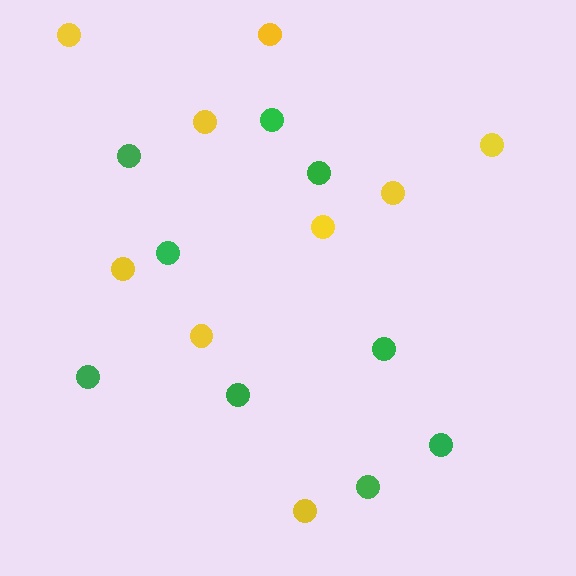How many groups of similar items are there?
There are 2 groups: one group of yellow circles (9) and one group of green circles (9).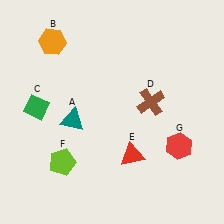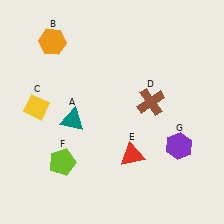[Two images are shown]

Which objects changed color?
C changed from green to yellow. G changed from red to purple.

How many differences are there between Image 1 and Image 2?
There are 2 differences between the two images.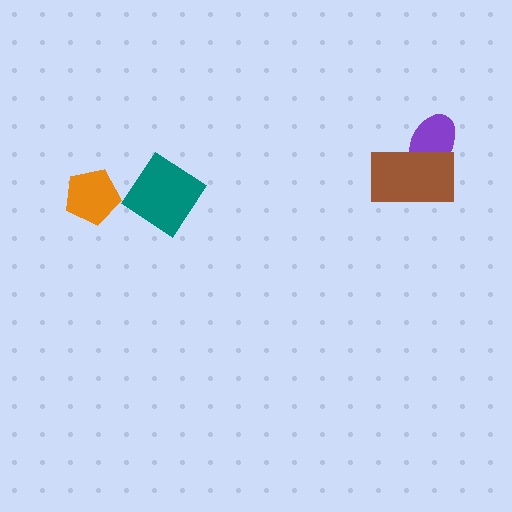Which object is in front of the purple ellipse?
The brown rectangle is in front of the purple ellipse.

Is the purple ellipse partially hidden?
Yes, it is partially covered by another shape.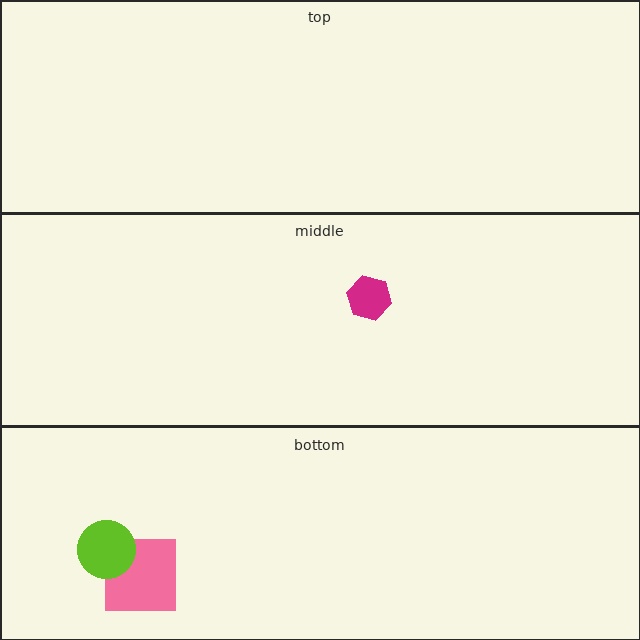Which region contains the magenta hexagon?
The middle region.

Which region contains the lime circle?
The bottom region.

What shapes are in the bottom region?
The pink square, the lime circle.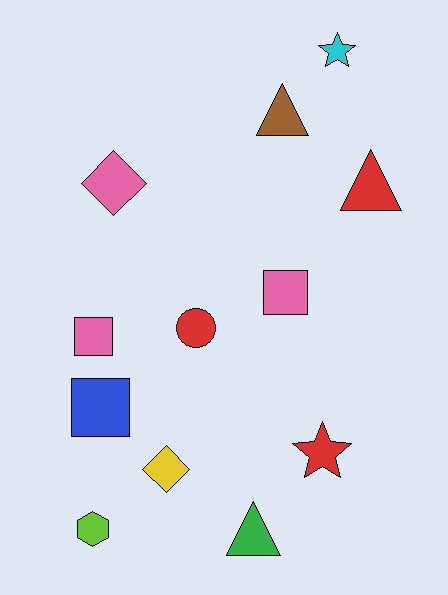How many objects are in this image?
There are 12 objects.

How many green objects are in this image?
There is 1 green object.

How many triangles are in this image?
There are 3 triangles.